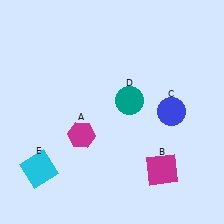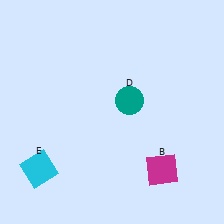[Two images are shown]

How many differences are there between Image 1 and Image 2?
There are 2 differences between the two images.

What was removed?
The blue circle (C), the magenta hexagon (A) were removed in Image 2.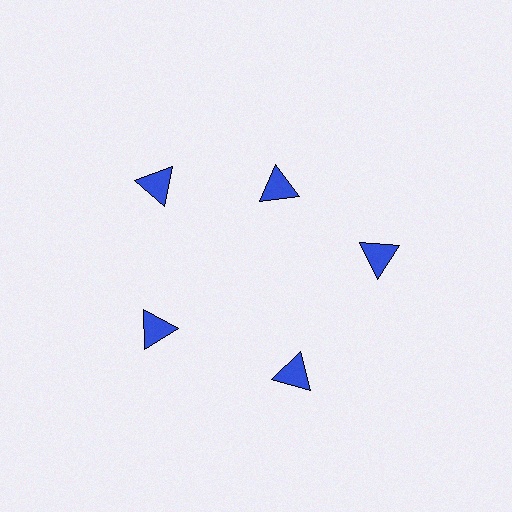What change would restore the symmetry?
The symmetry would be restored by moving it outward, back onto the ring so that all 5 triangles sit at equal angles and equal distance from the center.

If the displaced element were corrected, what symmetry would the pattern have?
It would have 5-fold rotational symmetry — the pattern would map onto itself every 72 degrees.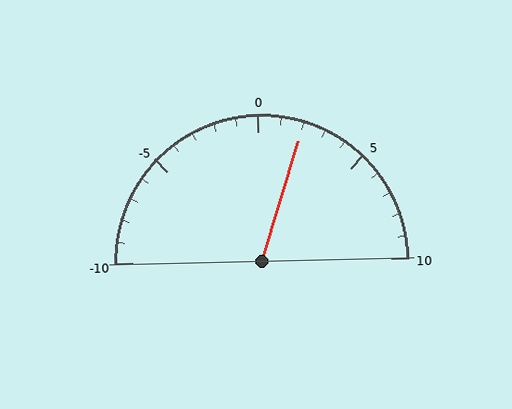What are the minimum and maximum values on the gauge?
The gauge ranges from -10 to 10.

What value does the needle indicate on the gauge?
The needle indicates approximately 2.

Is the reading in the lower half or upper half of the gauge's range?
The reading is in the upper half of the range (-10 to 10).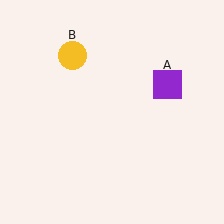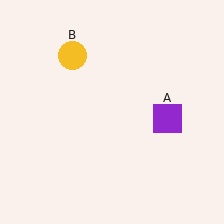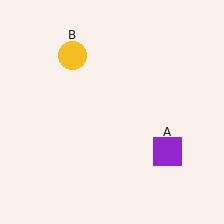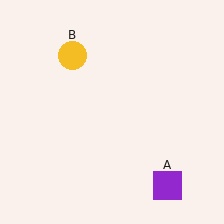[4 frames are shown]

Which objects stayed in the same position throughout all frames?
Yellow circle (object B) remained stationary.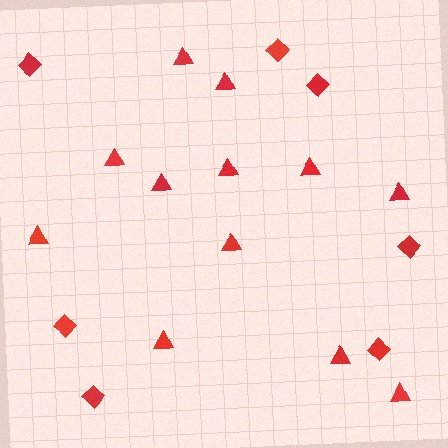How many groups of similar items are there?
There are 2 groups: one group of triangles (12) and one group of diamonds (7).